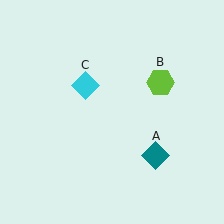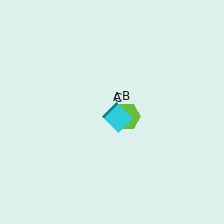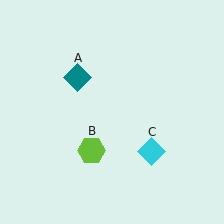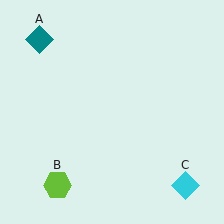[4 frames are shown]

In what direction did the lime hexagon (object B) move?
The lime hexagon (object B) moved down and to the left.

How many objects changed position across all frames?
3 objects changed position: teal diamond (object A), lime hexagon (object B), cyan diamond (object C).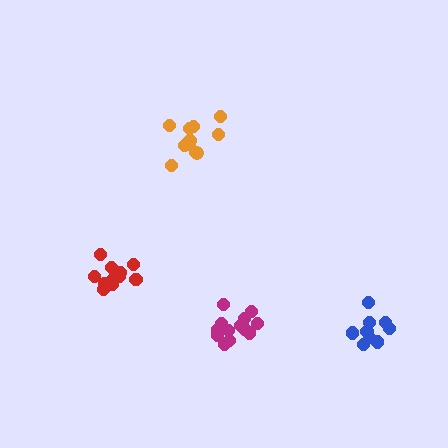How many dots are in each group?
Group 1: 11 dots, Group 2: 14 dots, Group 3: 9 dots, Group 4: 13 dots (47 total).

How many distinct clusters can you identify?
There are 4 distinct clusters.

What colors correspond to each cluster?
The clusters are colored: orange, magenta, blue, red.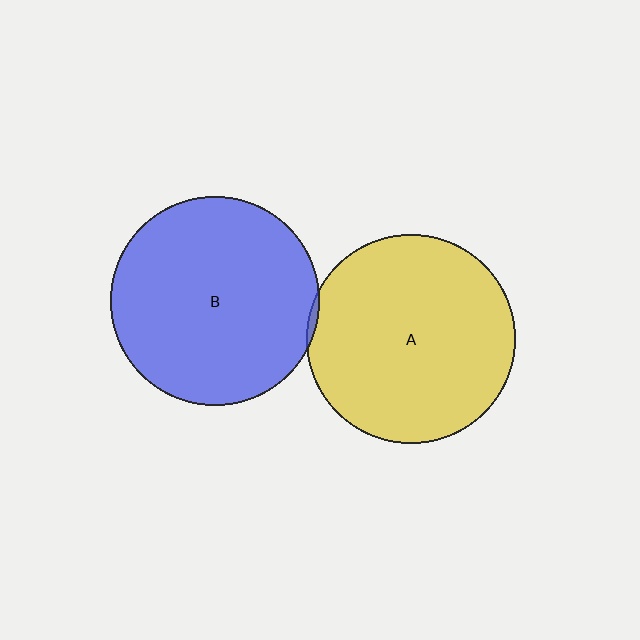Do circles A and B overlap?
Yes.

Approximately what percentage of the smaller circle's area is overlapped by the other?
Approximately 5%.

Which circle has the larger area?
Circle B (blue).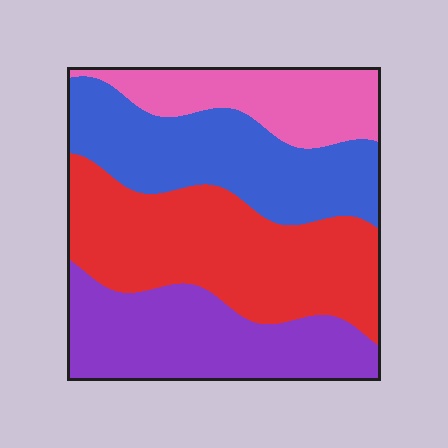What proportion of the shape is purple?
Purple takes up about one quarter (1/4) of the shape.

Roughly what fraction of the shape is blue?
Blue covers about 25% of the shape.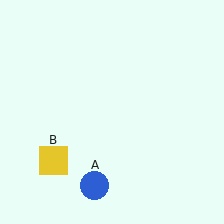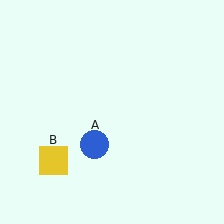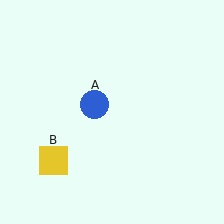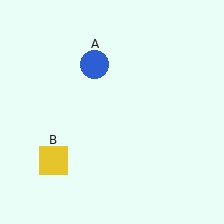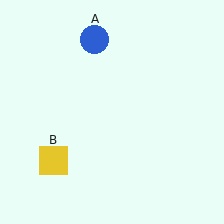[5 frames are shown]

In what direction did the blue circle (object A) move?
The blue circle (object A) moved up.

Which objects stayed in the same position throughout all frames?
Yellow square (object B) remained stationary.